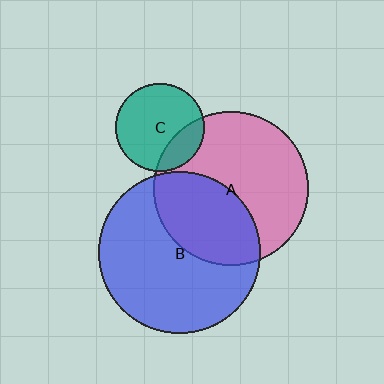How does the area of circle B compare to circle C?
Approximately 3.3 times.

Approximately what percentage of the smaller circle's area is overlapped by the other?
Approximately 40%.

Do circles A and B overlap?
Yes.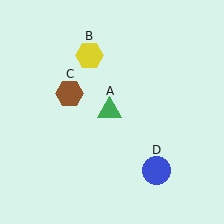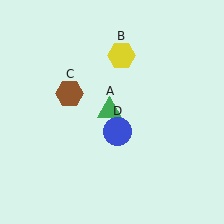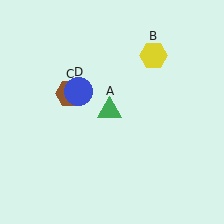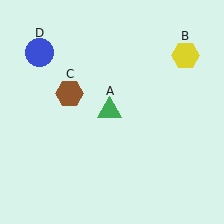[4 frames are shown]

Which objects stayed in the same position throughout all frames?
Green triangle (object A) and brown hexagon (object C) remained stationary.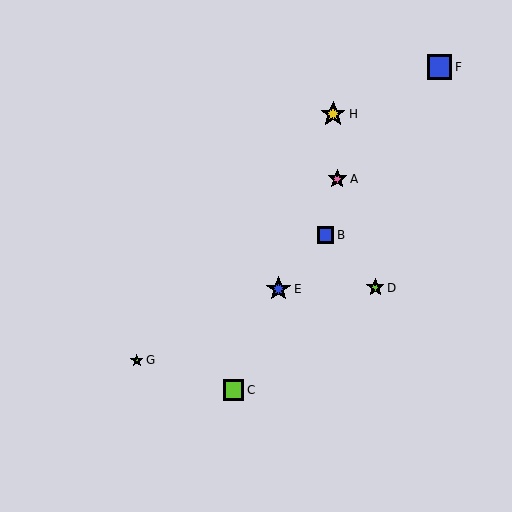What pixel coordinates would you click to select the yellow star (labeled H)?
Click at (333, 114) to select the yellow star H.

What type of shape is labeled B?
Shape B is a blue square.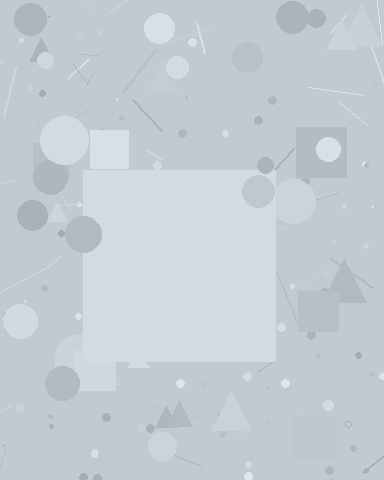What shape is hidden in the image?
A square is hidden in the image.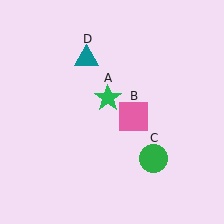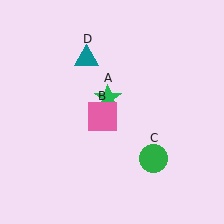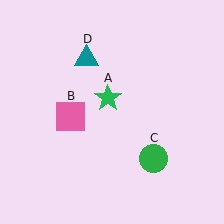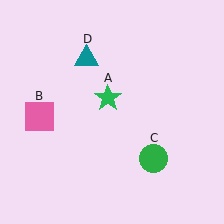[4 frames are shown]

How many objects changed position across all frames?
1 object changed position: pink square (object B).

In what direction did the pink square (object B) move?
The pink square (object B) moved left.